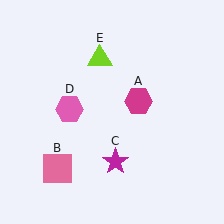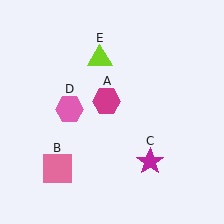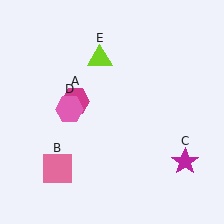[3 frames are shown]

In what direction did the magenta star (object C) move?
The magenta star (object C) moved right.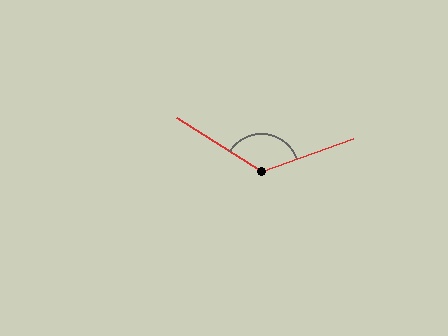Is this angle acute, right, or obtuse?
It is obtuse.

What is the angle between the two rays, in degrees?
Approximately 128 degrees.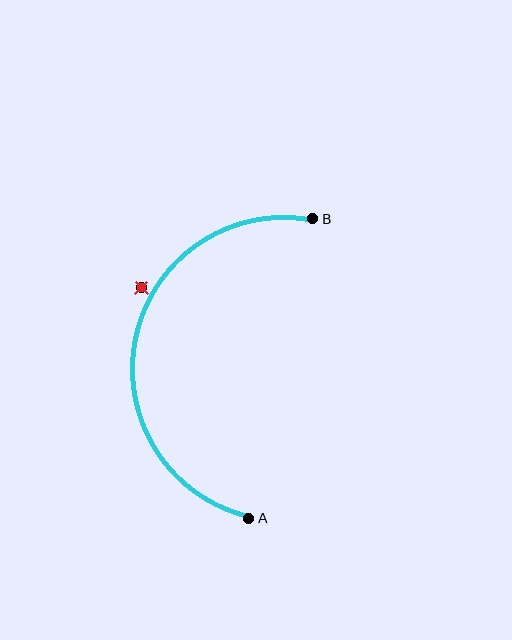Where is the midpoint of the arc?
The arc midpoint is the point on the curve farthest from the straight line joining A and B. It sits to the left of that line.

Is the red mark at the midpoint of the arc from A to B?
No — the red mark does not lie on the arc at all. It sits slightly outside the curve.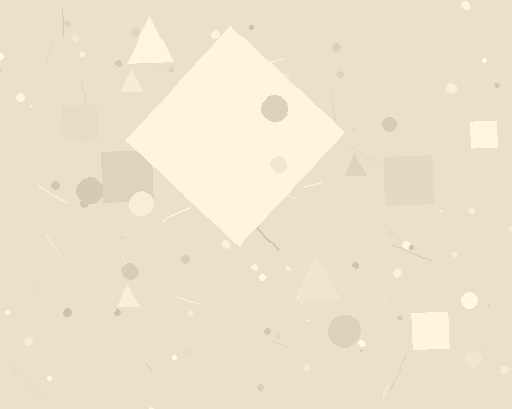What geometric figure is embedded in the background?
A diamond is embedded in the background.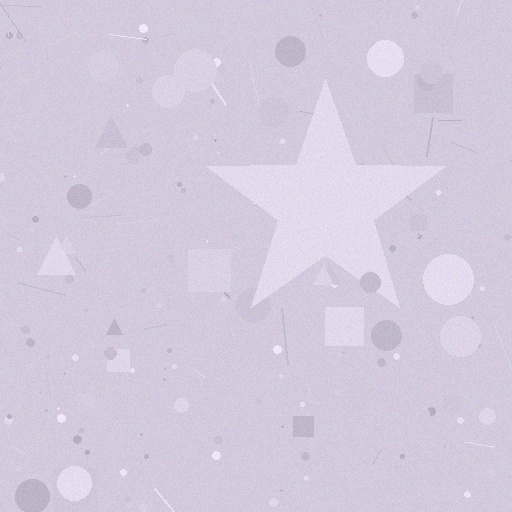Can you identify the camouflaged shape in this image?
The camouflaged shape is a star.